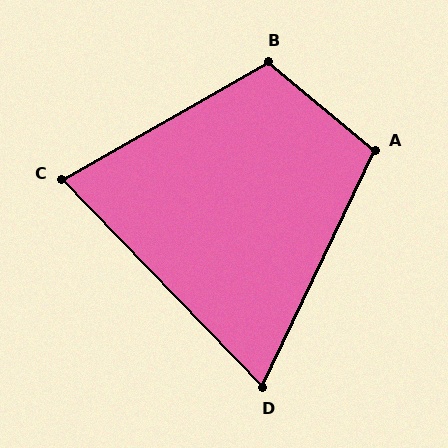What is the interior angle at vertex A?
Approximately 104 degrees (obtuse).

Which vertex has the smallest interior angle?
D, at approximately 69 degrees.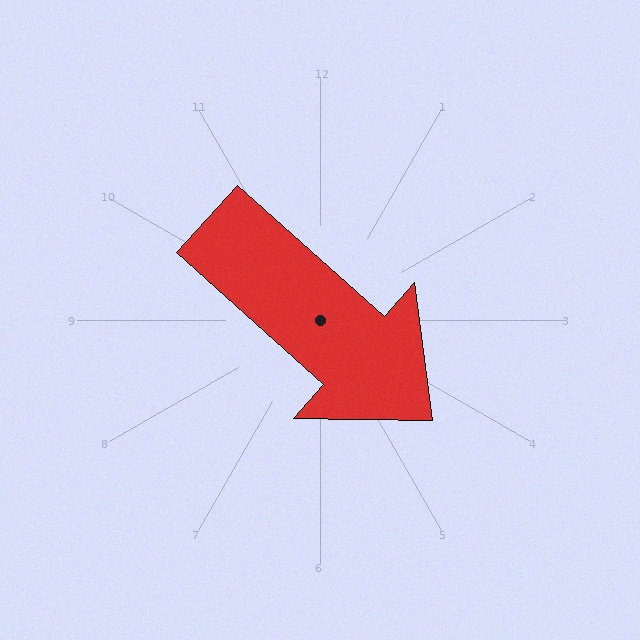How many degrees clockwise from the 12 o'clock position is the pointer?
Approximately 132 degrees.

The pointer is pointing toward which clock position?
Roughly 4 o'clock.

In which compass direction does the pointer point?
Southeast.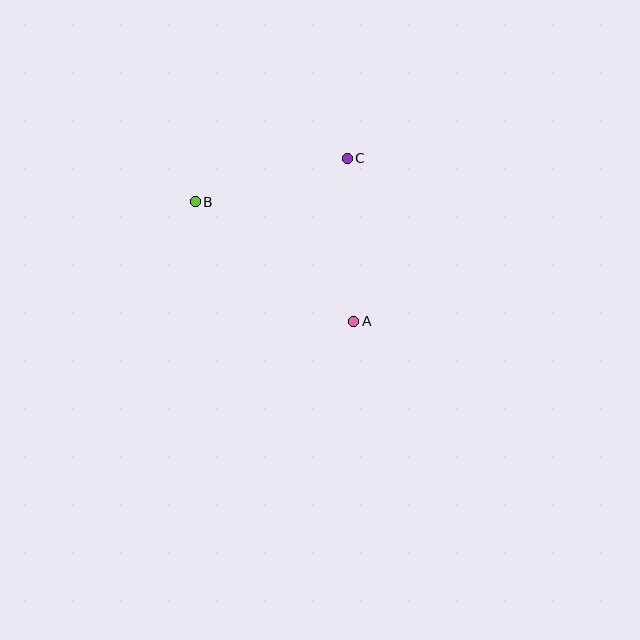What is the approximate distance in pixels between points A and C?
The distance between A and C is approximately 163 pixels.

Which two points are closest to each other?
Points B and C are closest to each other.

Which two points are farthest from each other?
Points A and B are farthest from each other.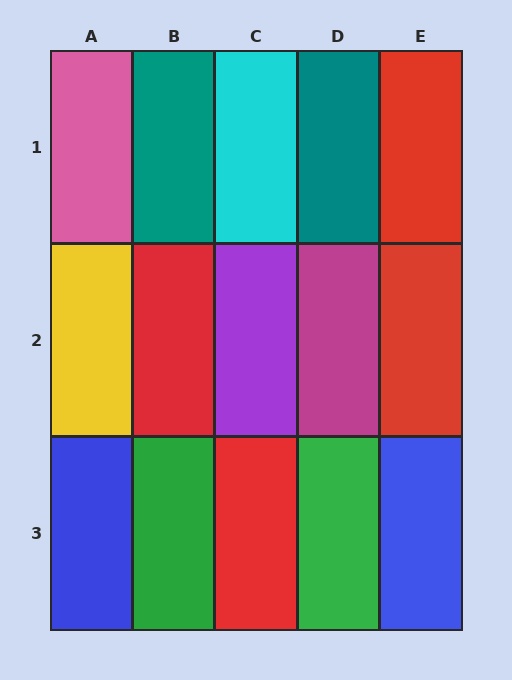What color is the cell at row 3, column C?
Red.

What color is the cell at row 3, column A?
Blue.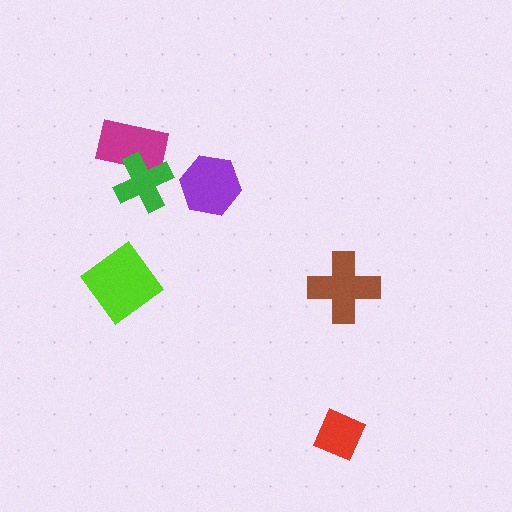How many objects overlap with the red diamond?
0 objects overlap with the red diamond.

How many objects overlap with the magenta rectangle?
1 object overlaps with the magenta rectangle.